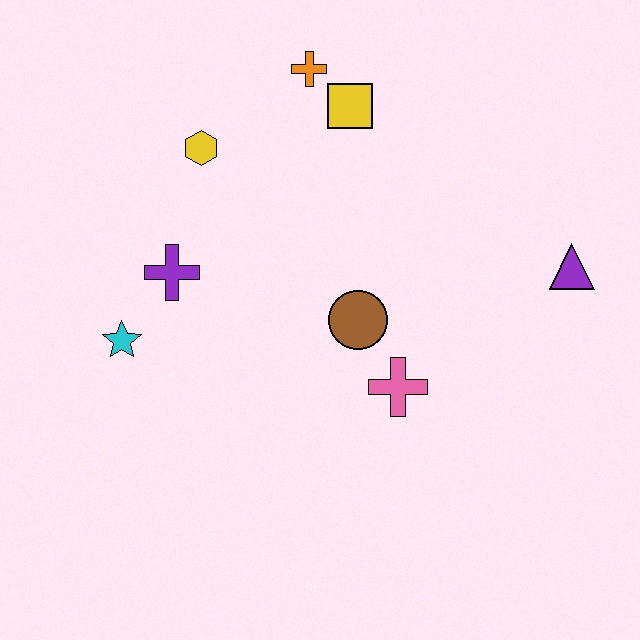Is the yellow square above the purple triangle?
Yes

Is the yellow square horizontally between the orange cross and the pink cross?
Yes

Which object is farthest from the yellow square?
The cyan star is farthest from the yellow square.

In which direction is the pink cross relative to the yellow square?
The pink cross is below the yellow square.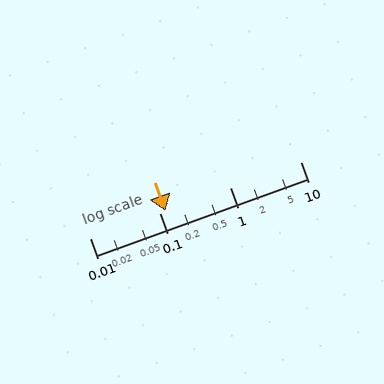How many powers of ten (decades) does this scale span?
The scale spans 3 decades, from 0.01 to 10.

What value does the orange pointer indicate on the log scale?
The pointer indicates approximately 0.12.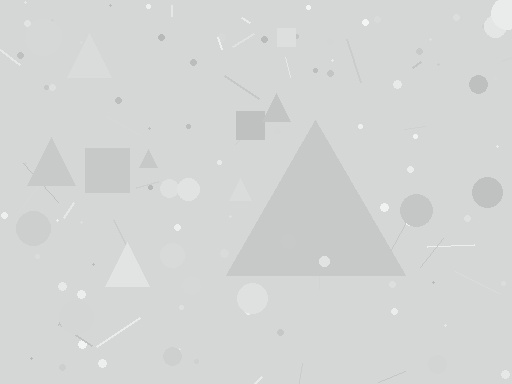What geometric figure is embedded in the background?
A triangle is embedded in the background.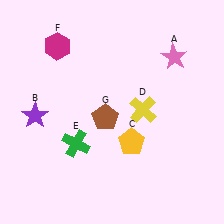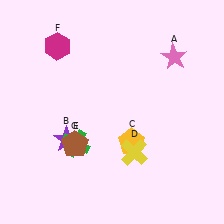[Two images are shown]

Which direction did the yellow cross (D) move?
The yellow cross (D) moved down.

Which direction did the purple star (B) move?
The purple star (B) moved right.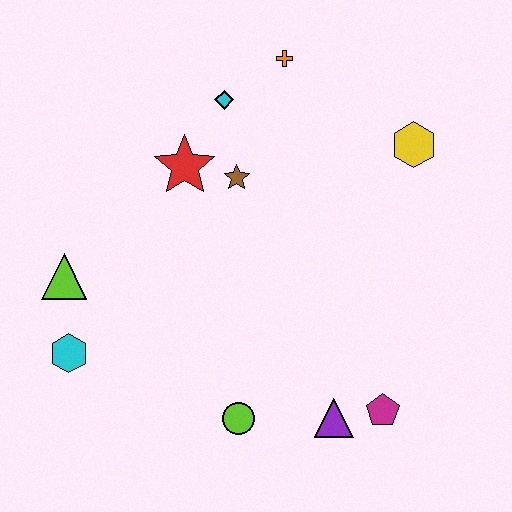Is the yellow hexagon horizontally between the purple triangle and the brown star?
No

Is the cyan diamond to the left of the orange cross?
Yes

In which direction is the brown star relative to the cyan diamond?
The brown star is below the cyan diamond.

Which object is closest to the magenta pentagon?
The purple triangle is closest to the magenta pentagon.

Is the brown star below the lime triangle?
No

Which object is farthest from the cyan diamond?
The magenta pentagon is farthest from the cyan diamond.